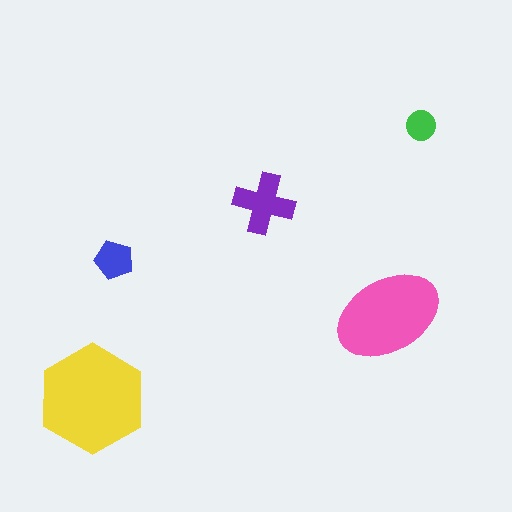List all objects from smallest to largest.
The green circle, the blue pentagon, the purple cross, the pink ellipse, the yellow hexagon.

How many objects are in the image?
There are 5 objects in the image.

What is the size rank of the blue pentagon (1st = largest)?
4th.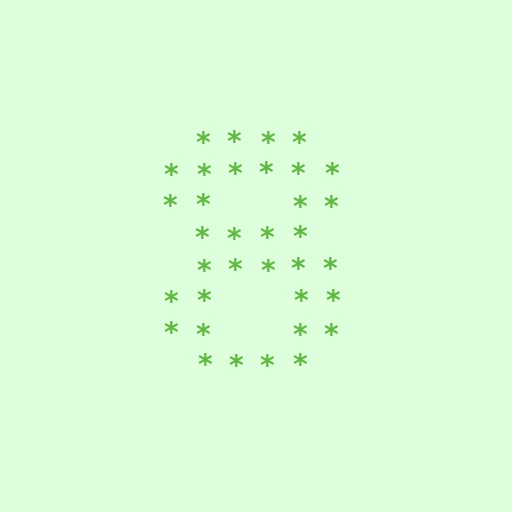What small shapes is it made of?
It is made of small asterisks.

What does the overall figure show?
The overall figure shows the digit 8.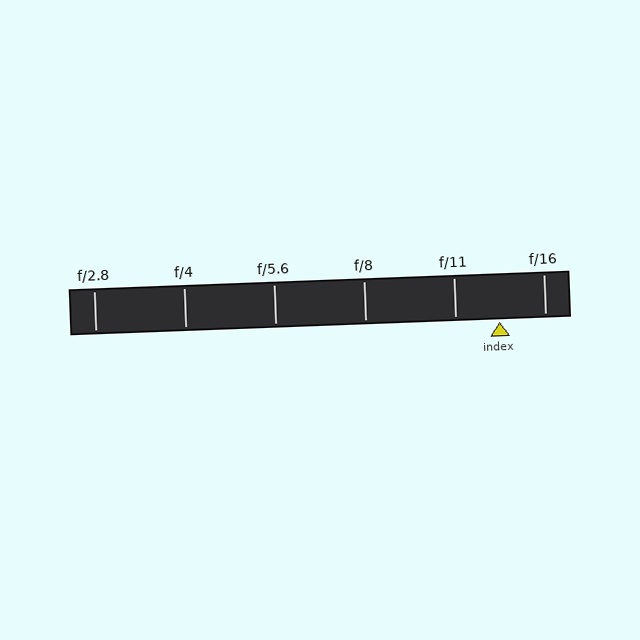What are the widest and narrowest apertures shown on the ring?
The widest aperture shown is f/2.8 and the narrowest is f/16.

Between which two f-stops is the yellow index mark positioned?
The index mark is between f/11 and f/16.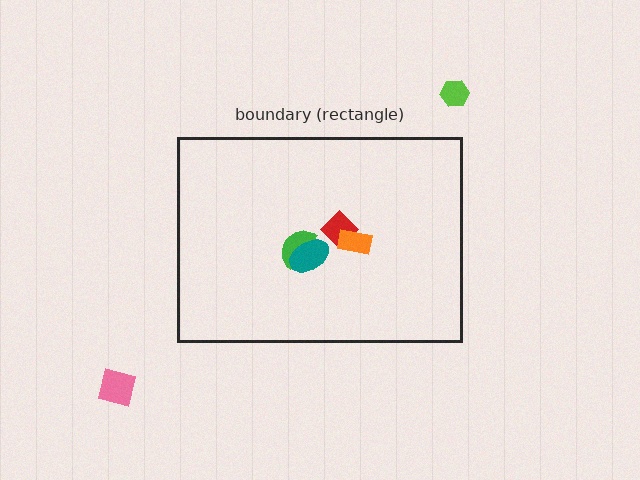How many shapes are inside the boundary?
4 inside, 2 outside.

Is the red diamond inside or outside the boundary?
Inside.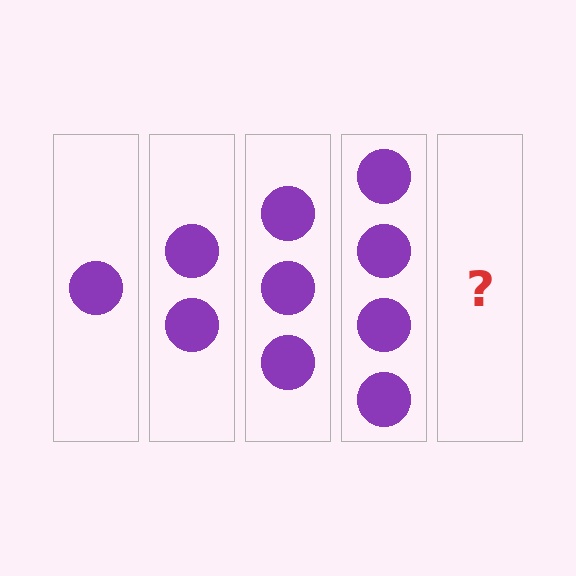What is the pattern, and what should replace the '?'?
The pattern is that each step adds one more circle. The '?' should be 5 circles.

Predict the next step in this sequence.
The next step is 5 circles.